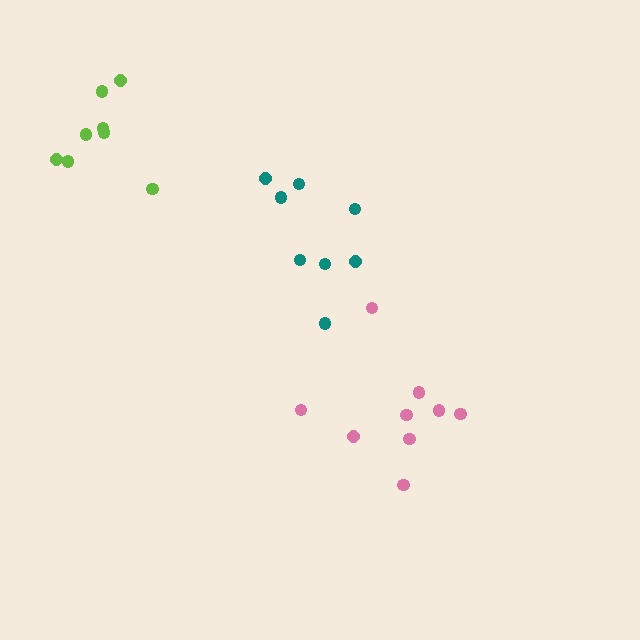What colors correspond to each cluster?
The clusters are colored: pink, teal, lime.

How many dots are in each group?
Group 1: 9 dots, Group 2: 8 dots, Group 3: 8 dots (25 total).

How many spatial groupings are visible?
There are 3 spatial groupings.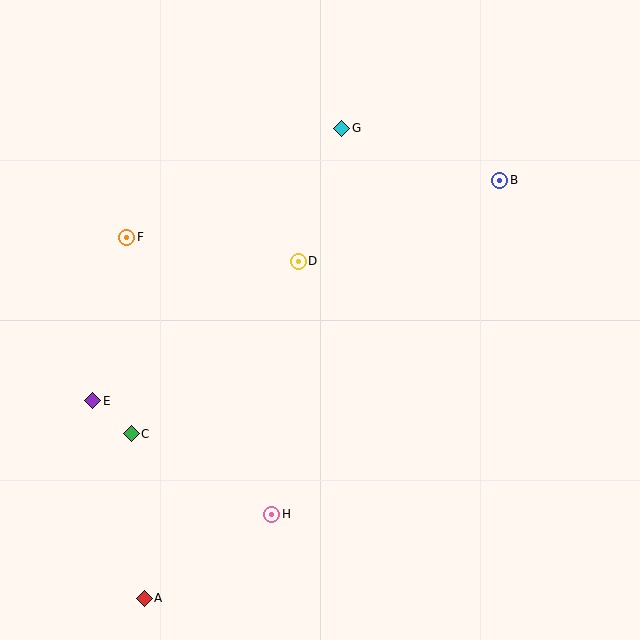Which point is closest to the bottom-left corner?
Point A is closest to the bottom-left corner.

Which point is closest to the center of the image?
Point D at (298, 261) is closest to the center.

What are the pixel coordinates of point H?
Point H is at (272, 514).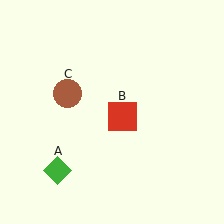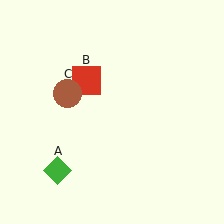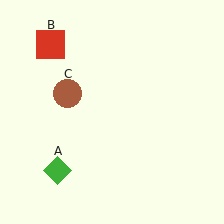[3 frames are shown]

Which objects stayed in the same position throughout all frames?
Green diamond (object A) and brown circle (object C) remained stationary.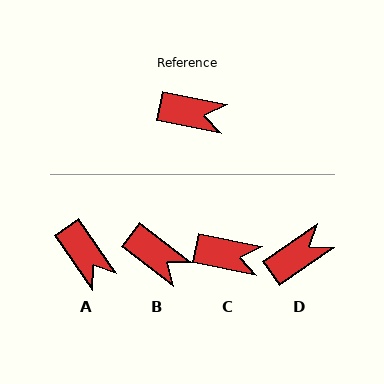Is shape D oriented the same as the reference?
No, it is off by about 46 degrees.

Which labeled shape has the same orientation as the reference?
C.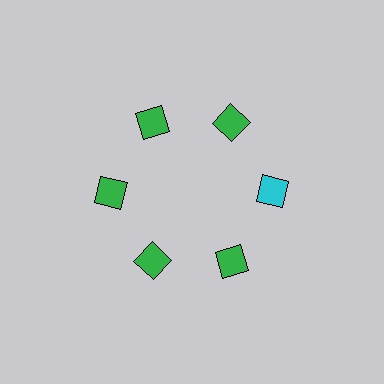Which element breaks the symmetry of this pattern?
The cyan square at roughly the 3 o'clock position breaks the symmetry. All other shapes are green squares.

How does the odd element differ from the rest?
It has a different color: cyan instead of green.